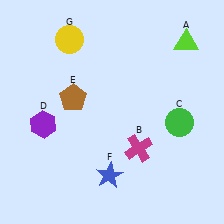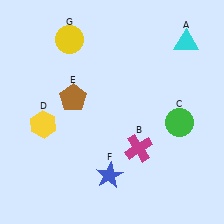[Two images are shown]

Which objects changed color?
A changed from lime to cyan. D changed from purple to yellow.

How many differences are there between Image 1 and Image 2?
There are 2 differences between the two images.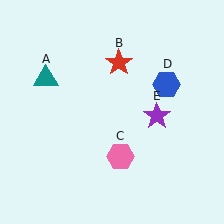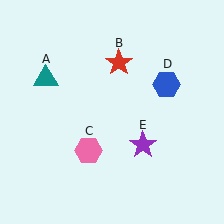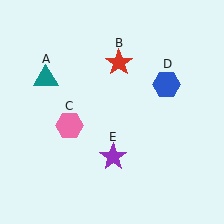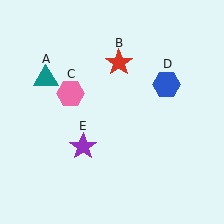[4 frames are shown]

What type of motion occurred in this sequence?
The pink hexagon (object C), purple star (object E) rotated clockwise around the center of the scene.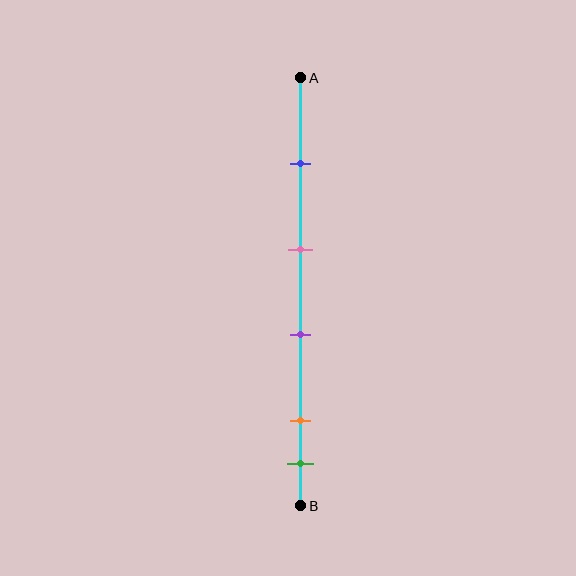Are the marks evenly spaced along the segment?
No, the marks are not evenly spaced.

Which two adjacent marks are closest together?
The orange and green marks are the closest adjacent pair.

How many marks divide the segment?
There are 5 marks dividing the segment.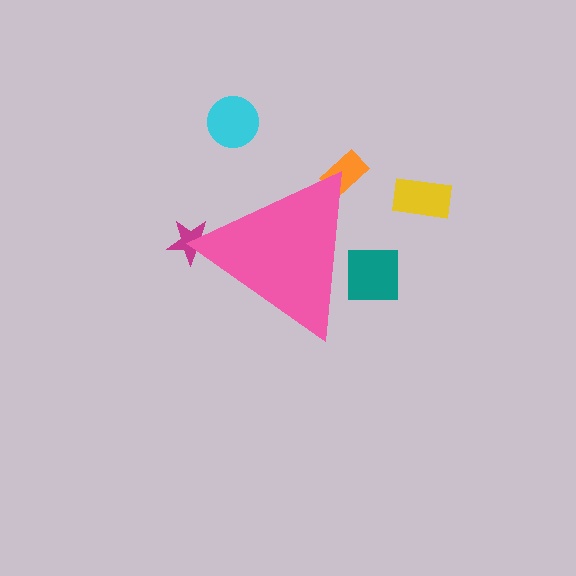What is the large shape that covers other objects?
A pink triangle.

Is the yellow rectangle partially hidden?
No, the yellow rectangle is fully visible.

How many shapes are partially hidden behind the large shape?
3 shapes are partially hidden.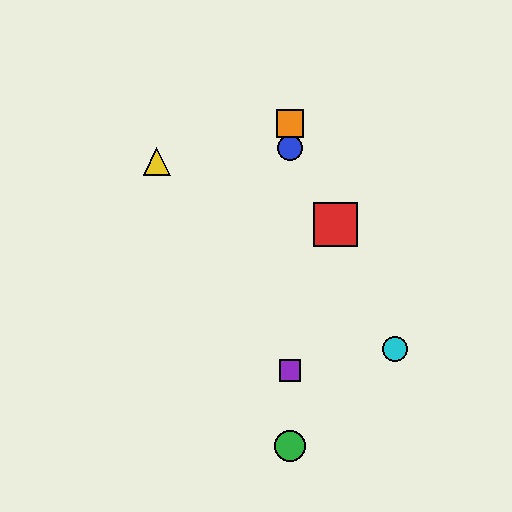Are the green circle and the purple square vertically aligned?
Yes, both are at x≈290.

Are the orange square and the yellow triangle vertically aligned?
No, the orange square is at x≈290 and the yellow triangle is at x≈157.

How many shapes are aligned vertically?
4 shapes (the blue circle, the green circle, the purple square, the orange square) are aligned vertically.